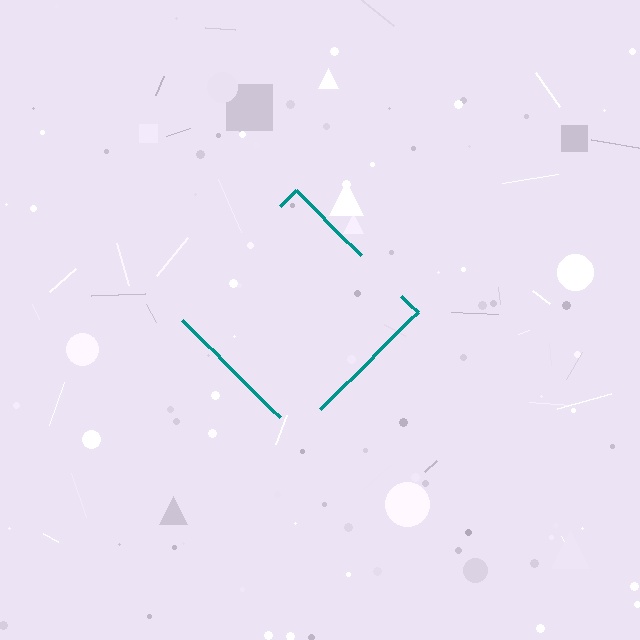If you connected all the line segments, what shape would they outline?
They would outline a diamond.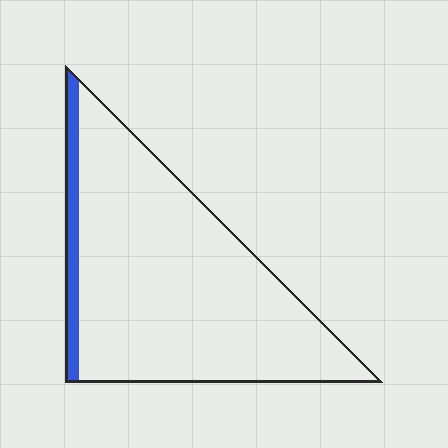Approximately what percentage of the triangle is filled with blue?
Approximately 10%.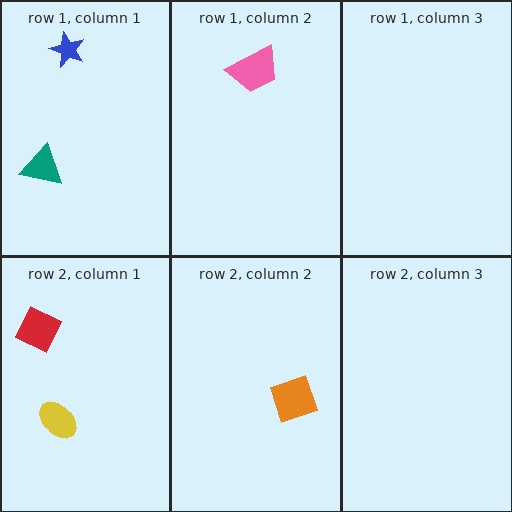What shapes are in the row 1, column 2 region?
The pink trapezoid.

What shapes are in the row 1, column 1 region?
The teal triangle, the blue star.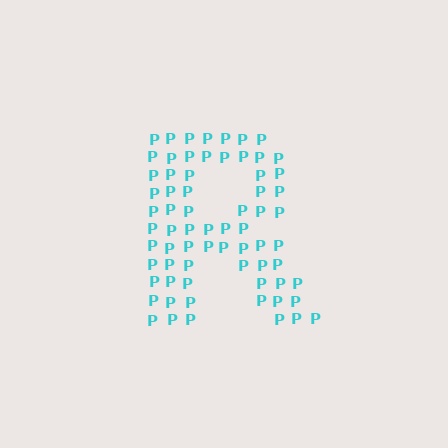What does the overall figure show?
The overall figure shows the letter R.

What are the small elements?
The small elements are letter P's.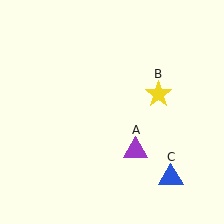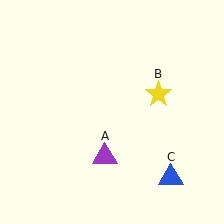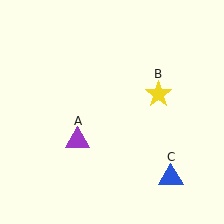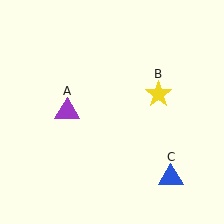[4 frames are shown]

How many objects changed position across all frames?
1 object changed position: purple triangle (object A).